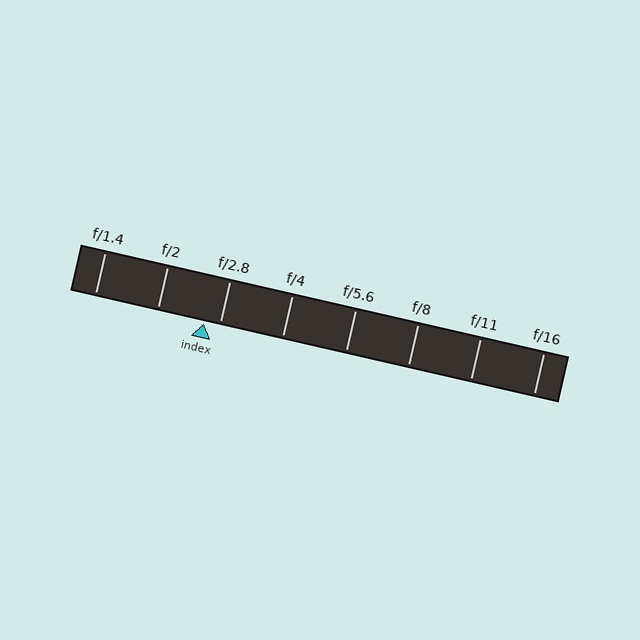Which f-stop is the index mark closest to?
The index mark is closest to f/2.8.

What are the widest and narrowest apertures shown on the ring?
The widest aperture shown is f/1.4 and the narrowest is f/16.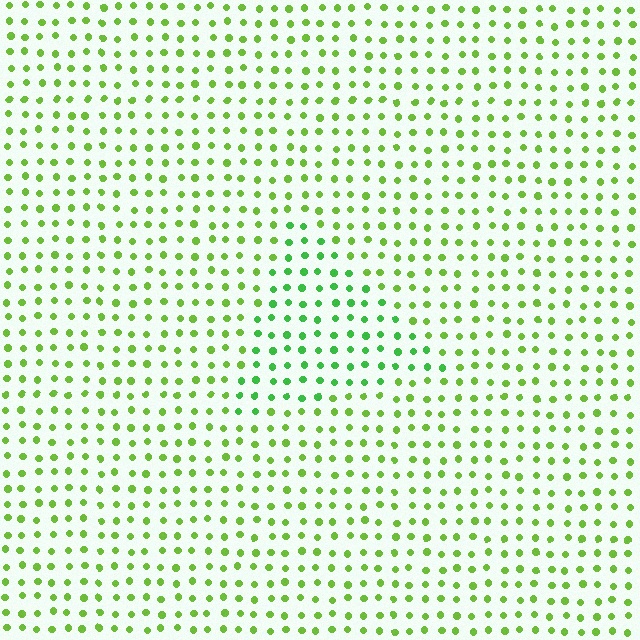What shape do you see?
I see a triangle.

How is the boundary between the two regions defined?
The boundary is defined purely by a slight shift in hue (about 28 degrees). Spacing, size, and orientation are identical on both sides.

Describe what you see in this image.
The image is filled with small lime elements in a uniform arrangement. A triangle-shaped region is visible where the elements are tinted to a slightly different hue, forming a subtle color boundary.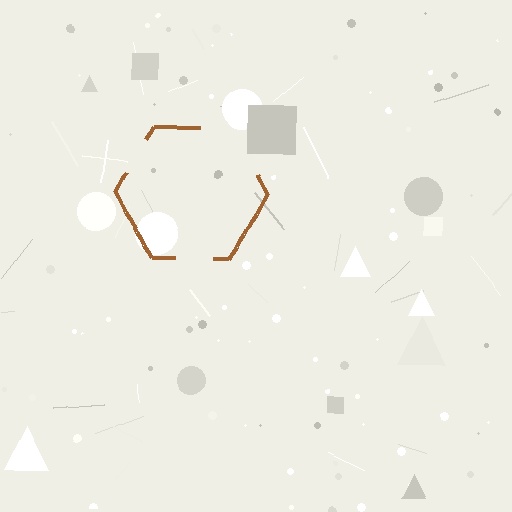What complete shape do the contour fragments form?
The contour fragments form a hexagon.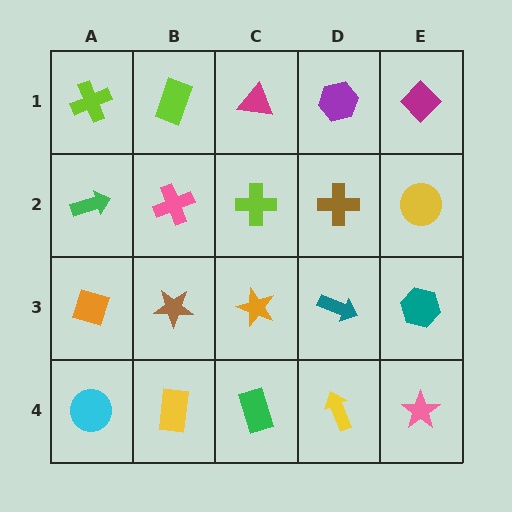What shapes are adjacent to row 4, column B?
A brown star (row 3, column B), a cyan circle (row 4, column A), a green rectangle (row 4, column C).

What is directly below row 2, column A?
An orange diamond.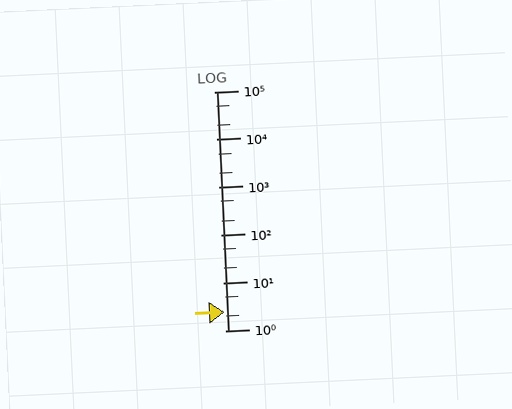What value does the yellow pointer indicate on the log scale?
The pointer indicates approximately 2.4.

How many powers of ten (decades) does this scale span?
The scale spans 5 decades, from 1 to 100000.